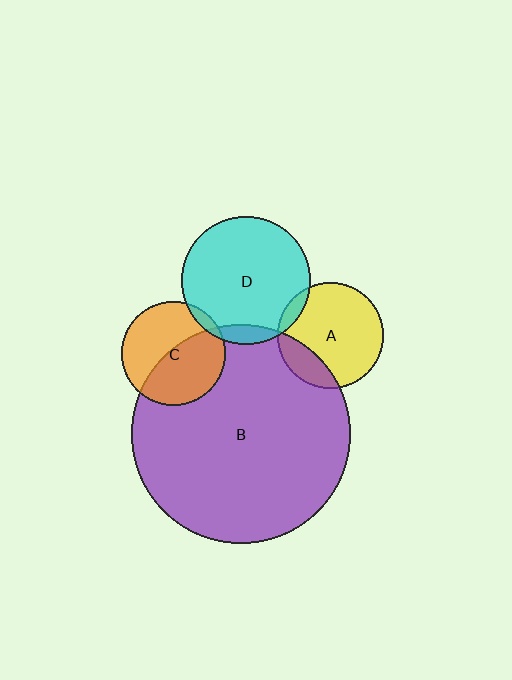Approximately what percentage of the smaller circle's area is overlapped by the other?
Approximately 20%.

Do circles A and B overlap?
Yes.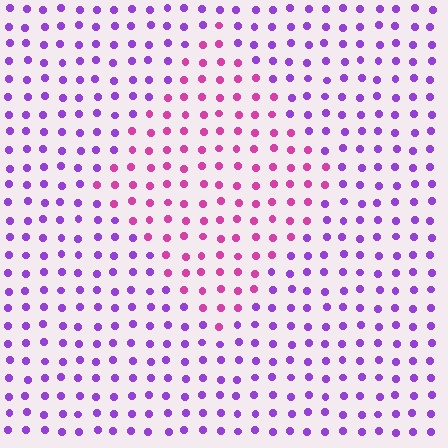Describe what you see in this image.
The image is filled with small purple elements in a uniform arrangement. A diamond-shaped region is visible where the elements are tinted to a slightly different hue, forming a subtle color boundary.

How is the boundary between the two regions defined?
The boundary is defined purely by a slight shift in hue (about 45 degrees). Spacing, size, and orientation are identical on both sides.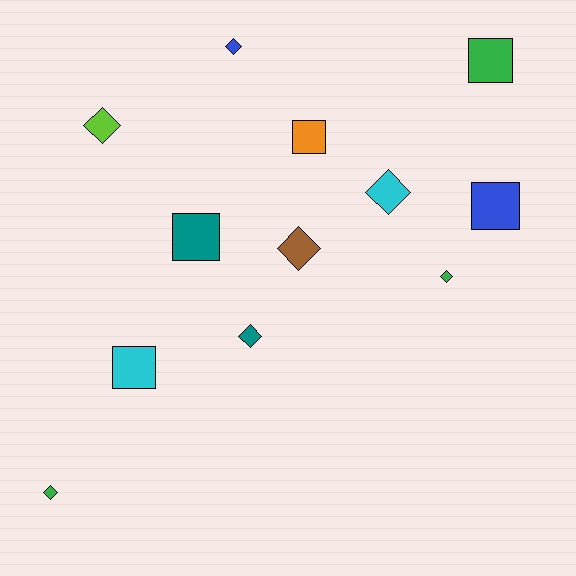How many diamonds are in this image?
There are 7 diamonds.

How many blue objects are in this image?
There are 2 blue objects.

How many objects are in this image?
There are 12 objects.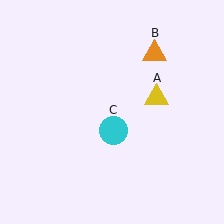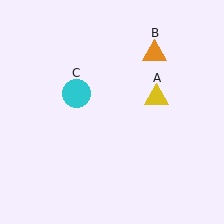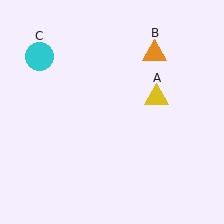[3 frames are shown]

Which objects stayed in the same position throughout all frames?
Yellow triangle (object A) and orange triangle (object B) remained stationary.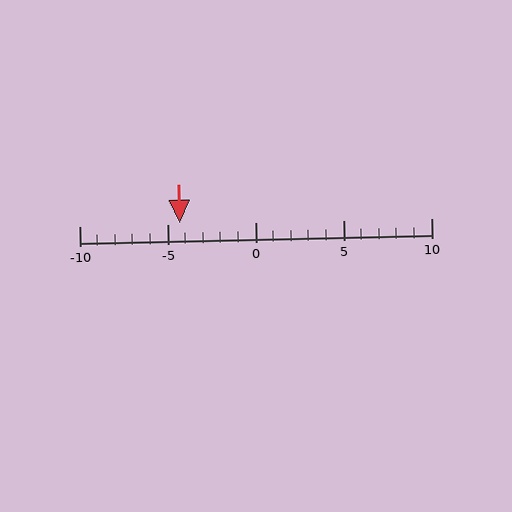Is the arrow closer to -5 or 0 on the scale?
The arrow is closer to -5.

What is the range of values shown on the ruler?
The ruler shows values from -10 to 10.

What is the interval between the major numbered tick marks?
The major tick marks are spaced 5 units apart.